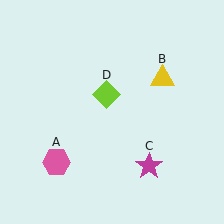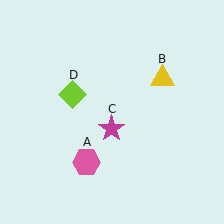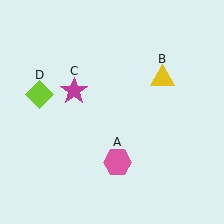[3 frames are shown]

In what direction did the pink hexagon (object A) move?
The pink hexagon (object A) moved right.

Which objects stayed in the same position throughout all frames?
Yellow triangle (object B) remained stationary.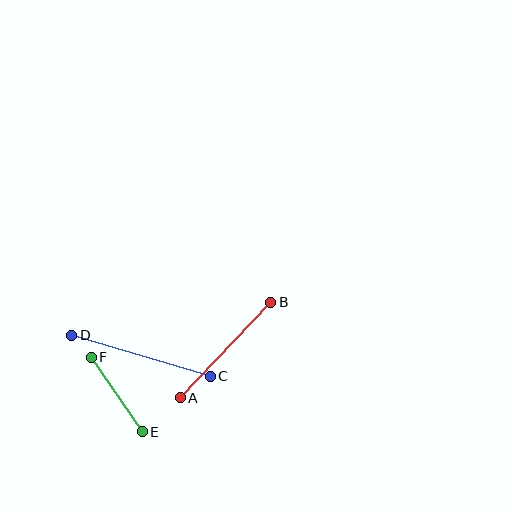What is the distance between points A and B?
The distance is approximately 132 pixels.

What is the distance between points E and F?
The distance is approximately 90 pixels.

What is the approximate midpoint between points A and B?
The midpoint is at approximately (225, 350) pixels.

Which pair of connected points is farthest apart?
Points C and D are farthest apart.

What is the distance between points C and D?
The distance is approximately 144 pixels.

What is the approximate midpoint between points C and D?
The midpoint is at approximately (141, 356) pixels.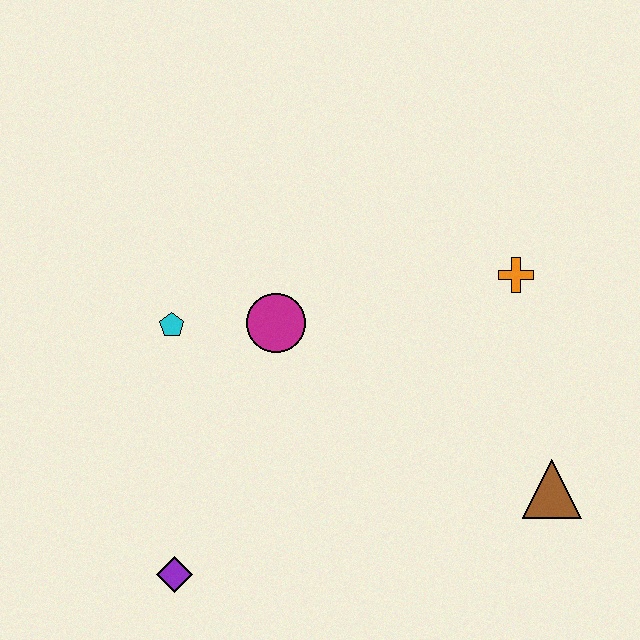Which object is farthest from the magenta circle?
The brown triangle is farthest from the magenta circle.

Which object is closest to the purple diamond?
The cyan pentagon is closest to the purple diamond.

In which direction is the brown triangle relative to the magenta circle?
The brown triangle is to the right of the magenta circle.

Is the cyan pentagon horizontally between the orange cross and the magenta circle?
No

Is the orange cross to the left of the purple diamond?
No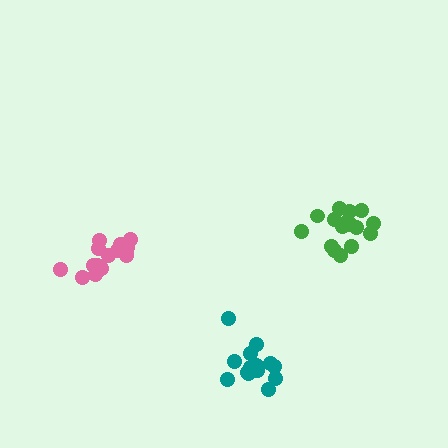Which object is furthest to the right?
The green cluster is rightmost.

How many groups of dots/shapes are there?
There are 3 groups.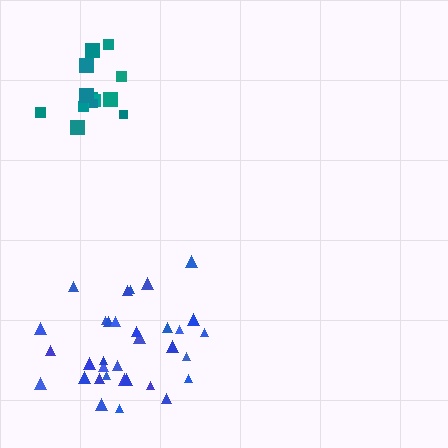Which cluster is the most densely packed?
Blue.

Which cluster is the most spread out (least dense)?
Teal.